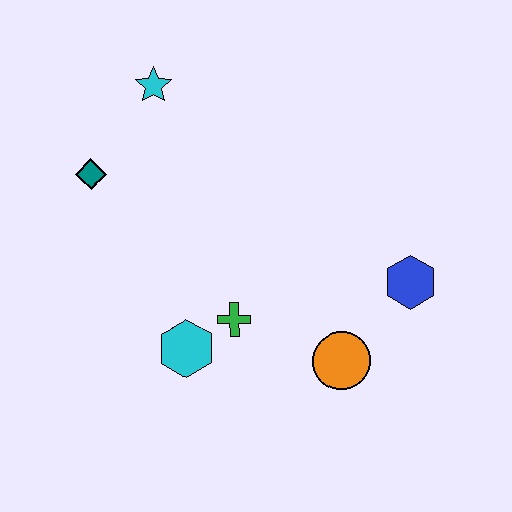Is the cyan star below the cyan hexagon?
No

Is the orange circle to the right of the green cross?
Yes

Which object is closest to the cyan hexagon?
The green cross is closest to the cyan hexagon.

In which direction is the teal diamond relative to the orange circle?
The teal diamond is to the left of the orange circle.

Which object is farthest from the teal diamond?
The blue hexagon is farthest from the teal diamond.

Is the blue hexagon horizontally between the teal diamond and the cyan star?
No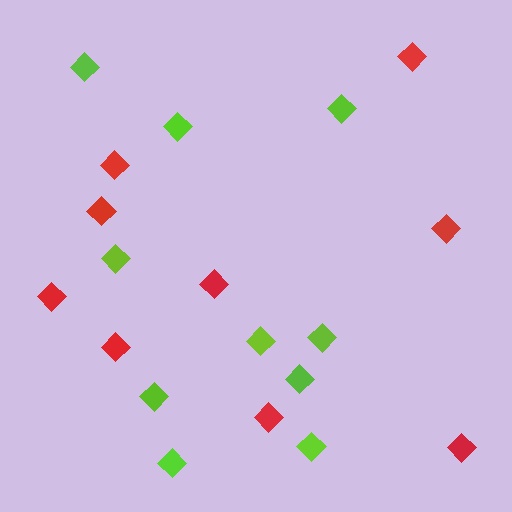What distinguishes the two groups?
There are 2 groups: one group of red diamonds (9) and one group of lime diamonds (10).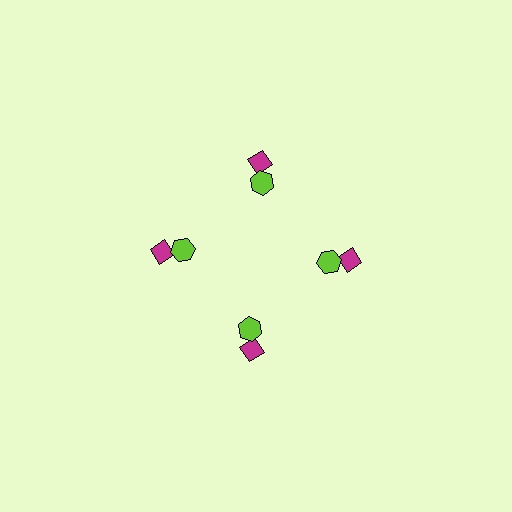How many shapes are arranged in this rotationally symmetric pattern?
There are 8 shapes, arranged in 4 groups of 2.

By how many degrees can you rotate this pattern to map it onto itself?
The pattern maps onto itself every 90 degrees of rotation.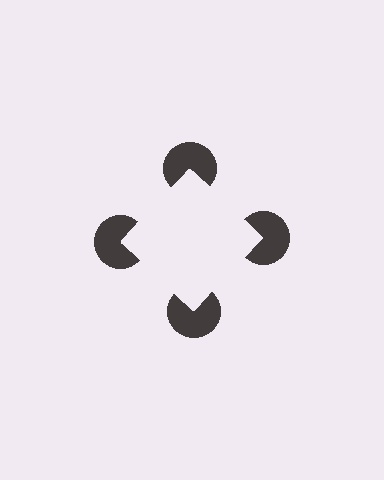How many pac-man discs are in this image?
There are 4 — one at each vertex of the illusory square.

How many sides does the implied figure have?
4 sides.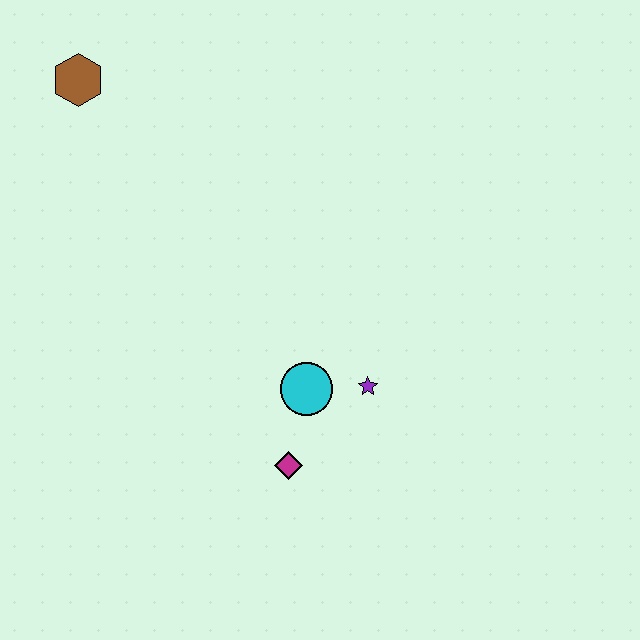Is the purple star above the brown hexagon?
No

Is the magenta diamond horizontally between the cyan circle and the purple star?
No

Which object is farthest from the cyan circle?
The brown hexagon is farthest from the cyan circle.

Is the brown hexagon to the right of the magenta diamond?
No